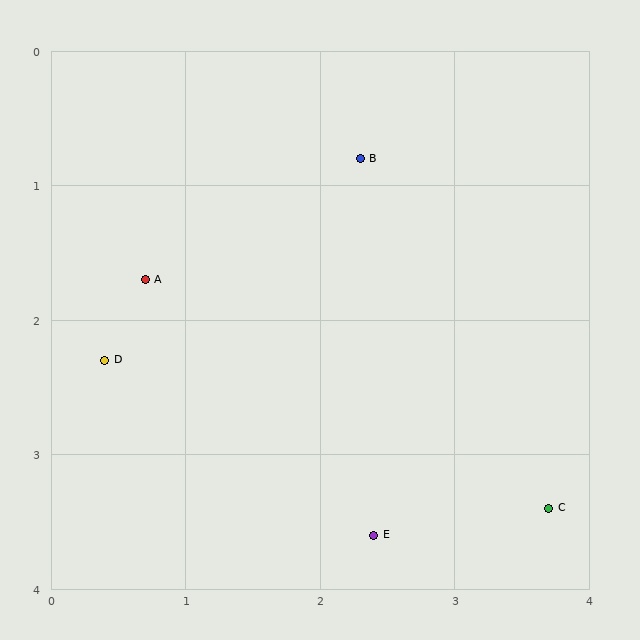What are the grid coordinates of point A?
Point A is at approximately (0.7, 1.7).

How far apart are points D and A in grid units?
Points D and A are about 0.7 grid units apart.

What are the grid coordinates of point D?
Point D is at approximately (0.4, 2.3).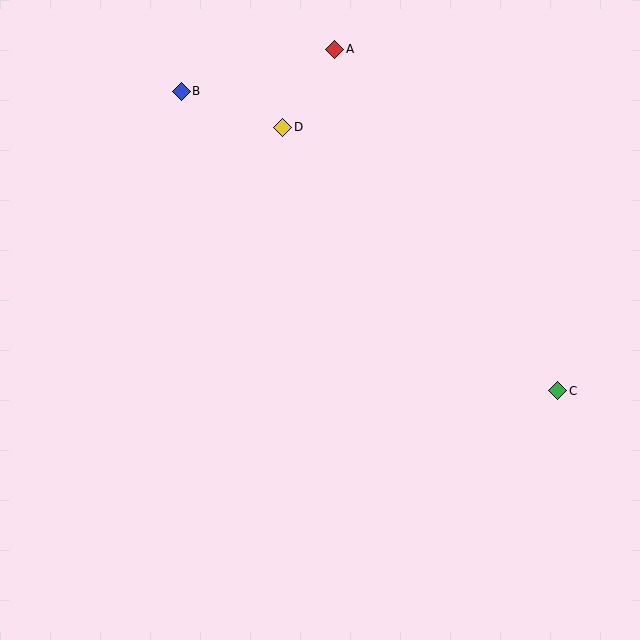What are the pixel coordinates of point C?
Point C is at (558, 391).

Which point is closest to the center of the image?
Point D at (283, 127) is closest to the center.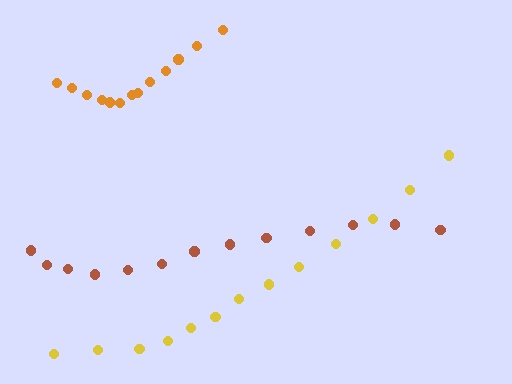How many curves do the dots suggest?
There are 3 distinct paths.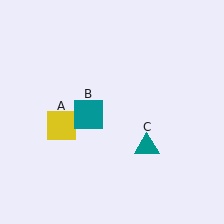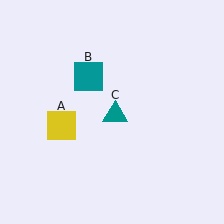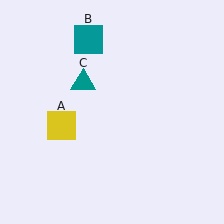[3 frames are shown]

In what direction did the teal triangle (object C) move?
The teal triangle (object C) moved up and to the left.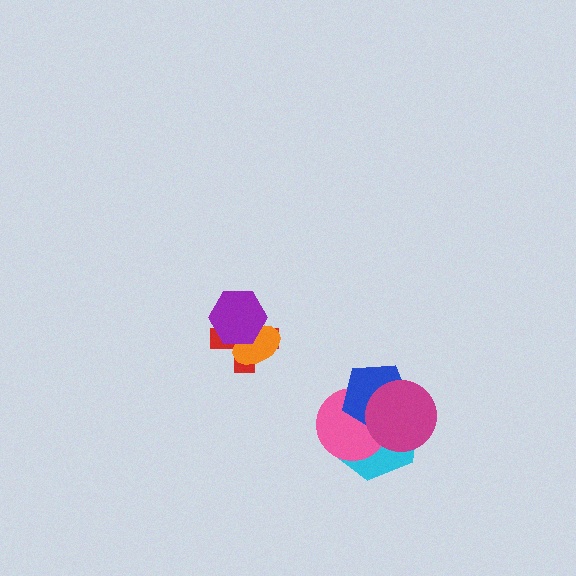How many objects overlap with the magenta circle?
3 objects overlap with the magenta circle.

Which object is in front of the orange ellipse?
The purple hexagon is in front of the orange ellipse.